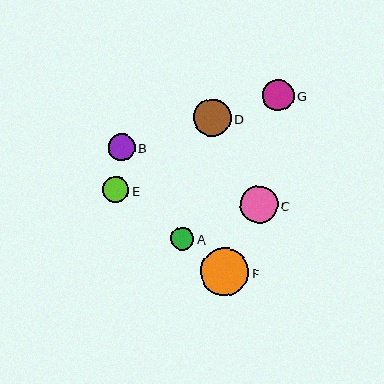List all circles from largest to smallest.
From largest to smallest: F, C, D, G, B, E, A.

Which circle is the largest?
Circle F is the largest with a size of approximately 48 pixels.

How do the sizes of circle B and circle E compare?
Circle B and circle E are approximately the same size.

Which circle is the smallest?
Circle A is the smallest with a size of approximately 23 pixels.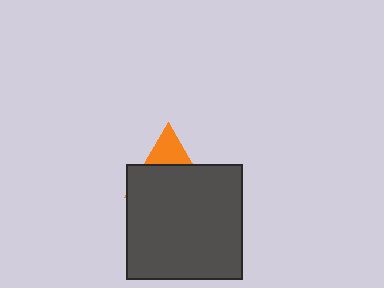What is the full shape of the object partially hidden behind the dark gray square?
The partially hidden object is an orange triangle.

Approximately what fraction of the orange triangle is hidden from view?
Roughly 70% of the orange triangle is hidden behind the dark gray square.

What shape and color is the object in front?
The object in front is a dark gray square.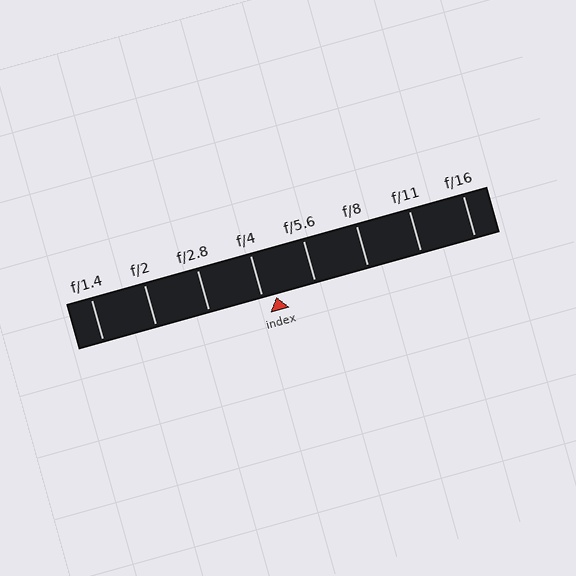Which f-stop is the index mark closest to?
The index mark is closest to f/4.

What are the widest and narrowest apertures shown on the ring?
The widest aperture shown is f/1.4 and the narrowest is f/16.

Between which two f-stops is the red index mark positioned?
The index mark is between f/4 and f/5.6.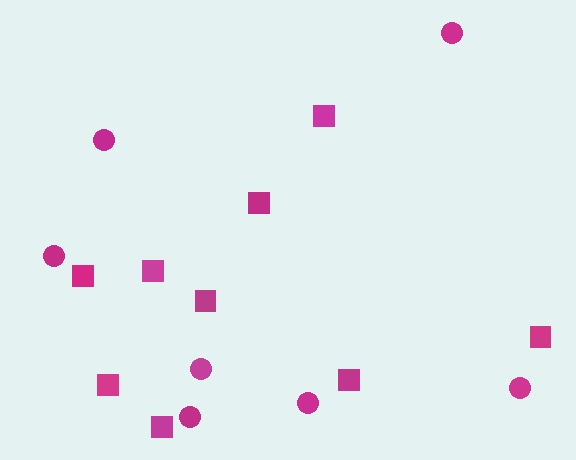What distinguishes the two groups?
There are 2 groups: one group of squares (9) and one group of circles (7).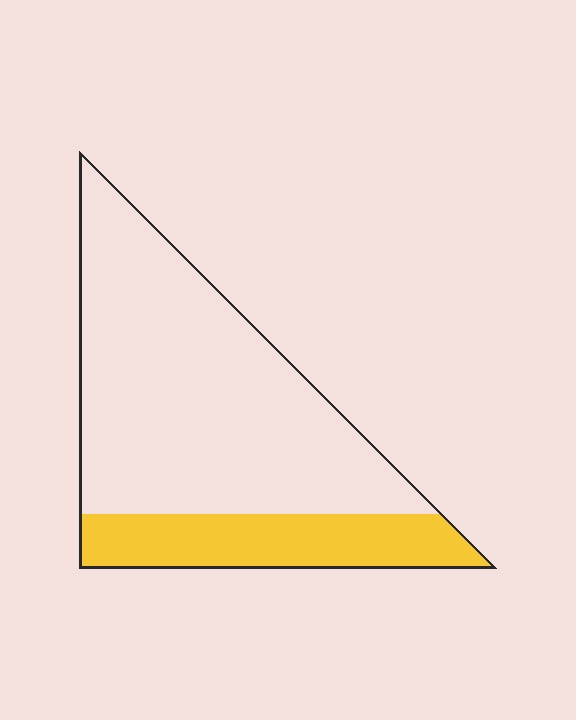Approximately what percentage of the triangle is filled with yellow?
Approximately 25%.